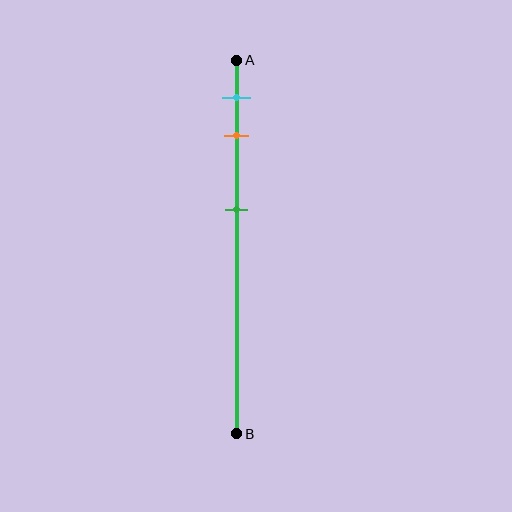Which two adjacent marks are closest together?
The cyan and orange marks are the closest adjacent pair.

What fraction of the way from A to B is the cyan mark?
The cyan mark is approximately 10% (0.1) of the way from A to B.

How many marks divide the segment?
There are 3 marks dividing the segment.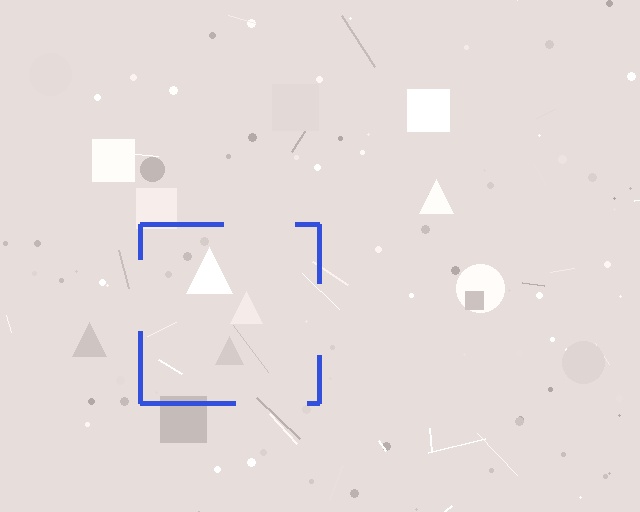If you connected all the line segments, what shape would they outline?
They would outline a square.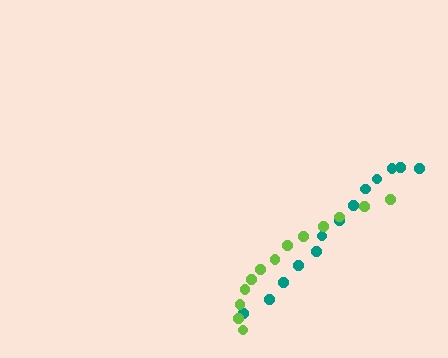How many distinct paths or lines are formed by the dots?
There are 2 distinct paths.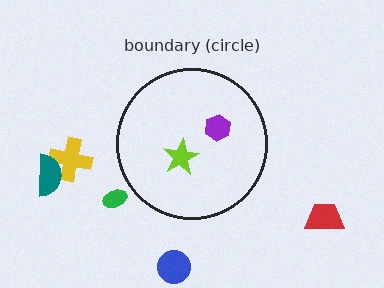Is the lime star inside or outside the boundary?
Inside.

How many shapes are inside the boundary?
2 inside, 5 outside.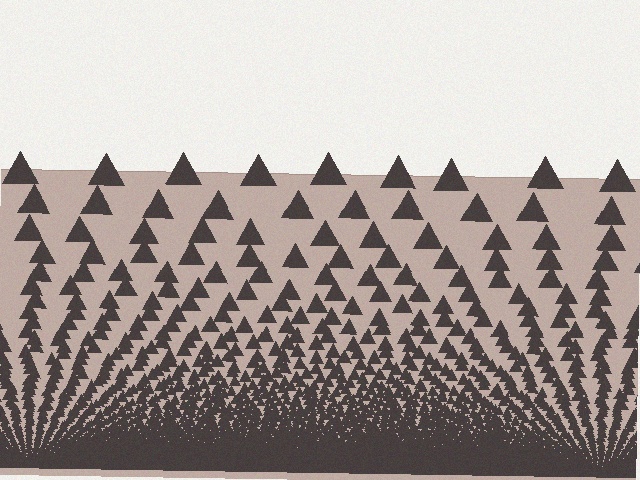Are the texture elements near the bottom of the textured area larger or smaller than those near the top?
Smaller. The gradient is inverted — elements near the bottom are smaller and denser.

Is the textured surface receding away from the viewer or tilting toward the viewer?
The surface appears to tilt toward the viewer. Texture elements get larger and sparser toward the top.